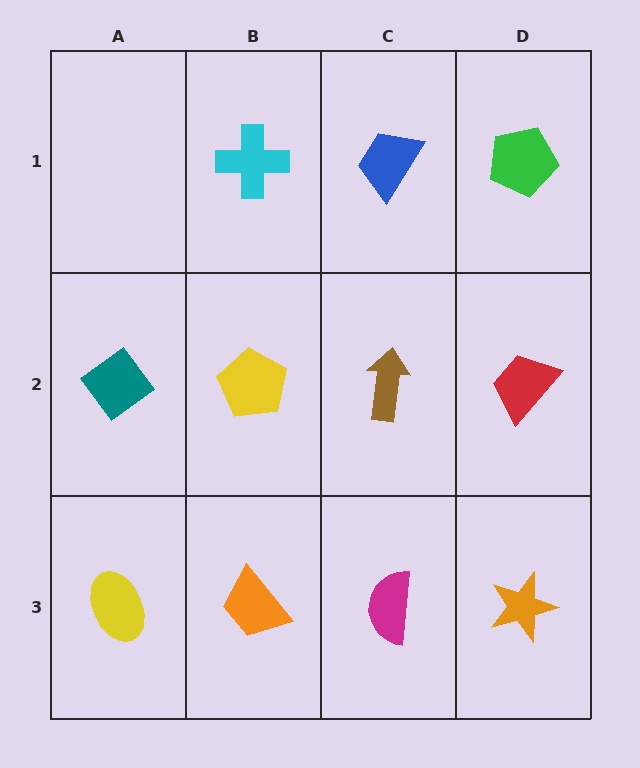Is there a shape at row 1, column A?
No, that cell is empty.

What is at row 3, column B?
An orange trapezoid.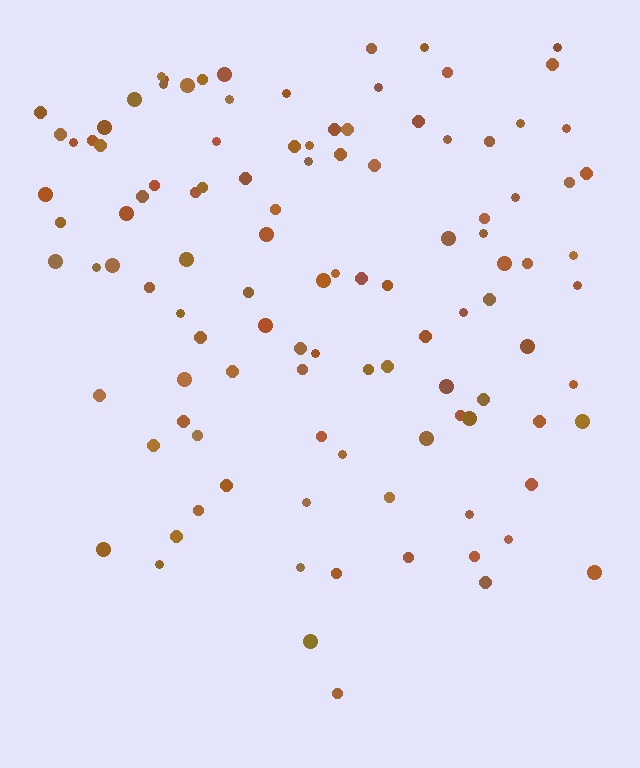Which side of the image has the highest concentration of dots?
The top.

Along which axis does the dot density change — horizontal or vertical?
Vertical.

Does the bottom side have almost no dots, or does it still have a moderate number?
Still a moderate number, just noticeably fewer than the top.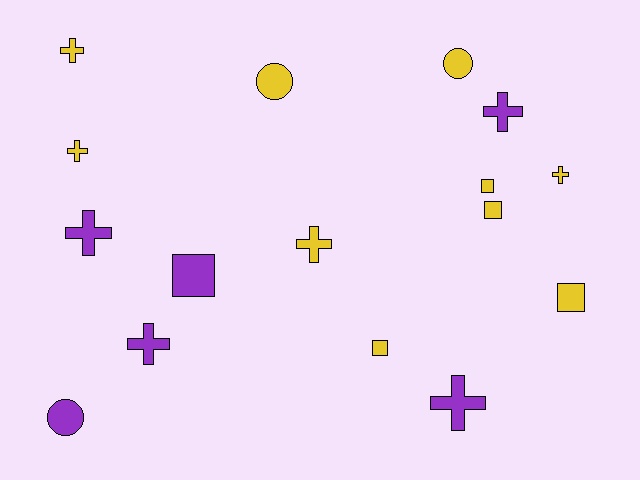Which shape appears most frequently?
Cross, with 8 objects.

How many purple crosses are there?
There are 4 purple crosses.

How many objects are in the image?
There are 16 objects.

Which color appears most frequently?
Yellow, with 10 objects.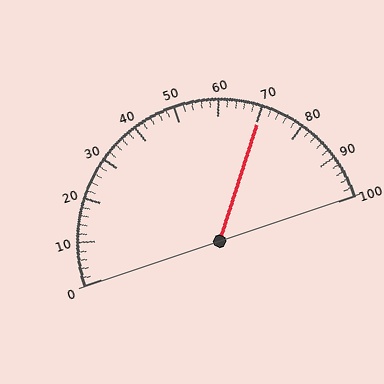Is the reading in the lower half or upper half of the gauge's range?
The reading is in the upper half of the range (0 to 100).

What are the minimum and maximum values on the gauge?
The gauge ranges from 0 to 100.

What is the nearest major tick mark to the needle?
The nearest major tick mark is 70.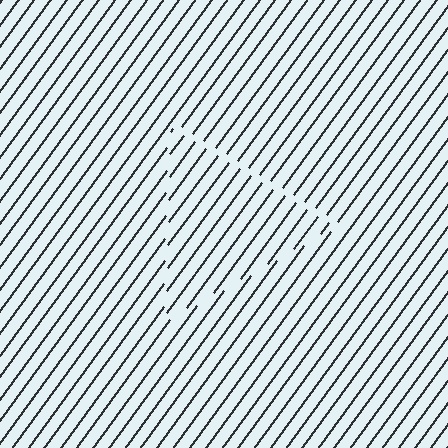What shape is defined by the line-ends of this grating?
An illusory triangle. The interior of the shape contains the same grating, shifted by half a period — the contour is defined by the phase discontinuity where line-ends from the inner and outer gratings abut.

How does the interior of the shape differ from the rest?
The interior of the shape contains the same grating, shifted by half a period — the contour is defined by the phase discontinuity where line-ends from the inner and outer gratings abut.